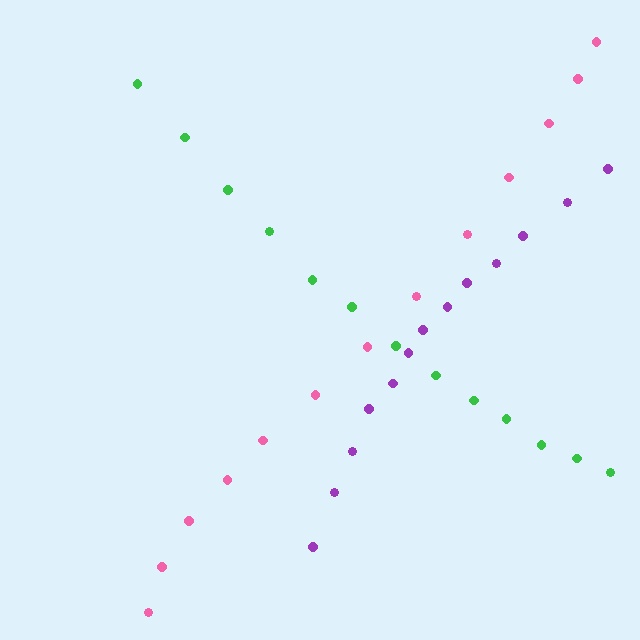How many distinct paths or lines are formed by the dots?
There are 3 distinct paths.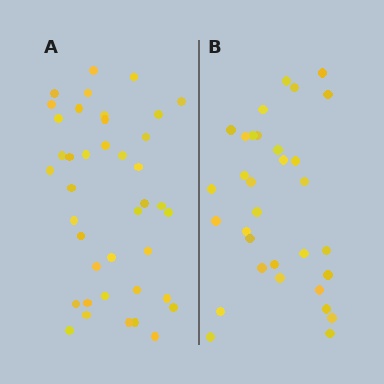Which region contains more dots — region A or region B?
Region A (the left region) has more dots.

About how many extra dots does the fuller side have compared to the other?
Region A has roughly 8 or so more dots than region B.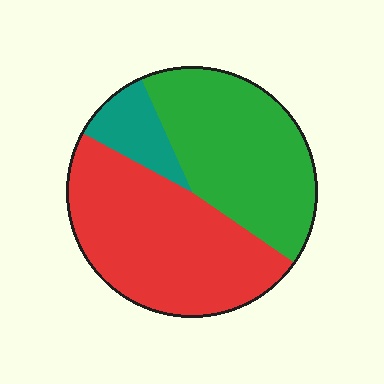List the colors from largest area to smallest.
From largest to smallest: red, green, teal.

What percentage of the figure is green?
Green takes up between a quarter and a half of the figure.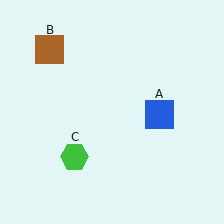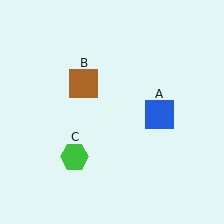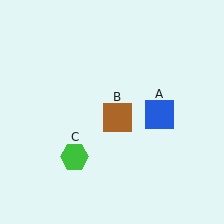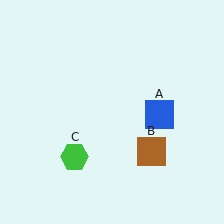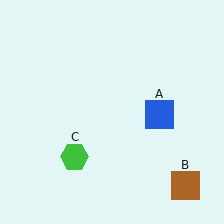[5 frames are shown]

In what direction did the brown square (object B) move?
The brown square (object B) moved down and to the right.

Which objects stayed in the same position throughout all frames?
Blue square (object A) and green hexagon (object C) remained stationary.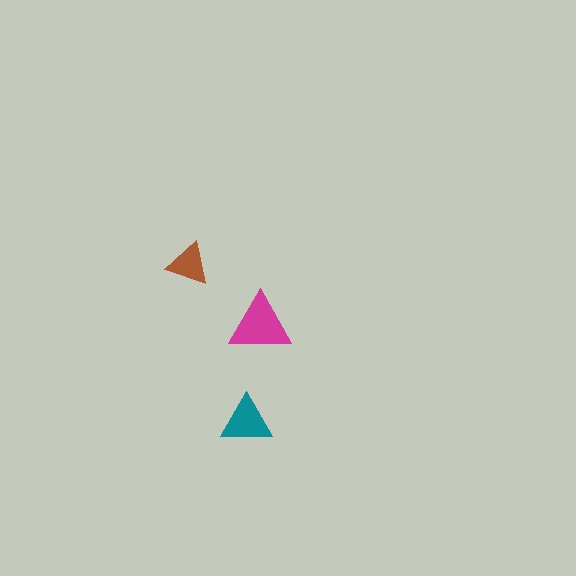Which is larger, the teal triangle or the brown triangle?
The teal one.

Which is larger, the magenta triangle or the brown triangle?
The magenta one.